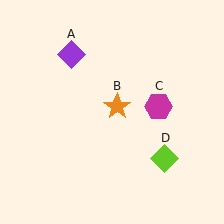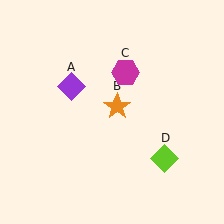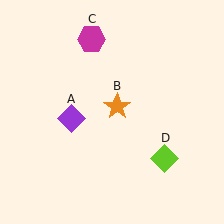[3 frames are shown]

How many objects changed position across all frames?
2 objects changed position: purple diamond (object A), magenta hexagon (object C).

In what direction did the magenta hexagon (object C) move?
The magenta hexagon (object C) moved up and to the left.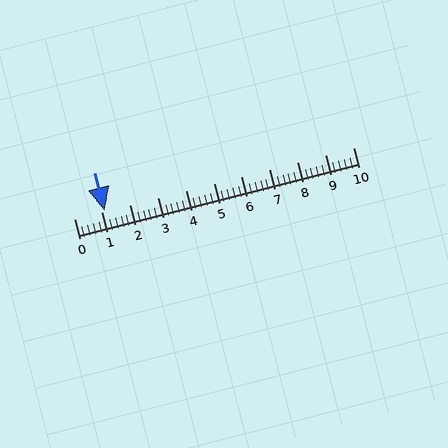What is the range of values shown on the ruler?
The ruler shows values from 0 to 10.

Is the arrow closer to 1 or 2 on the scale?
The arrow is closer to 1.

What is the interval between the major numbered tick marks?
The major tick marks are spaced 1 units apart.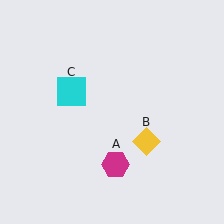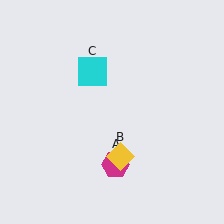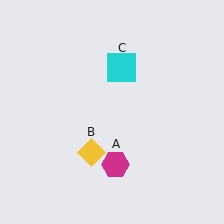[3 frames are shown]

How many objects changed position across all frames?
2 objects changed position: yellow diamond (object B), cyan square (object C).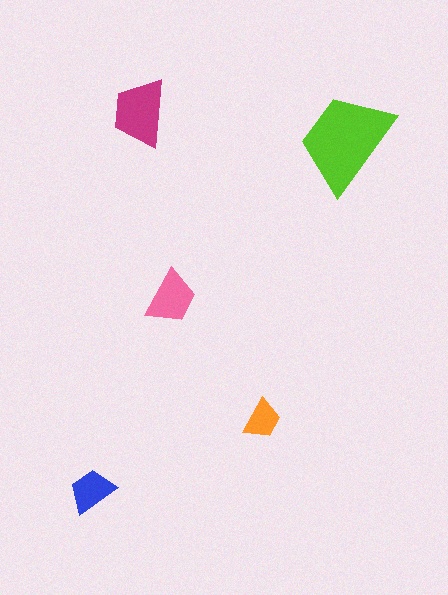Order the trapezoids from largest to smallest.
the lime one, the magenta one, the pink one, the blue one, the orange one.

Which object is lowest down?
The blue trapezoid is bottommost.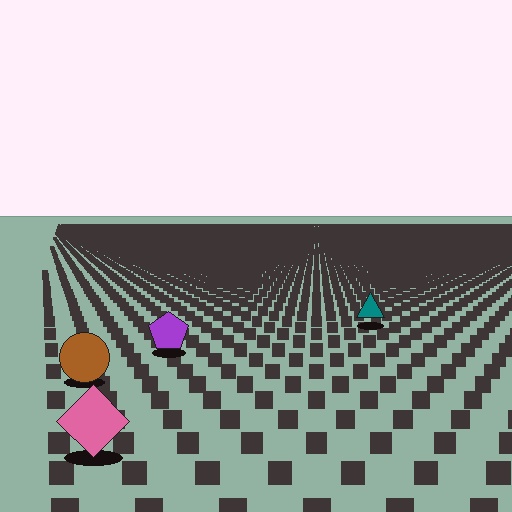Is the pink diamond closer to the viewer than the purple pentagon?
Yes. The pink diamond is closer — you can tell from the texture gradient: the ground texture is coarser near it.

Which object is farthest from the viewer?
The teal triangle is farthest from the viewer. It appears smaller and the ground texture around it is denser.